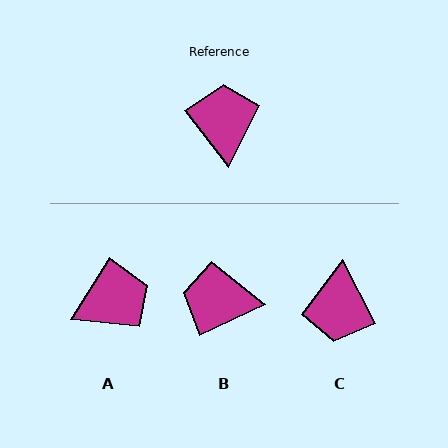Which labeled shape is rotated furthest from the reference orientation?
C, about 169 degrees away.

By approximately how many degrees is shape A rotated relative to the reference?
Approximately 70 degrees clockwise.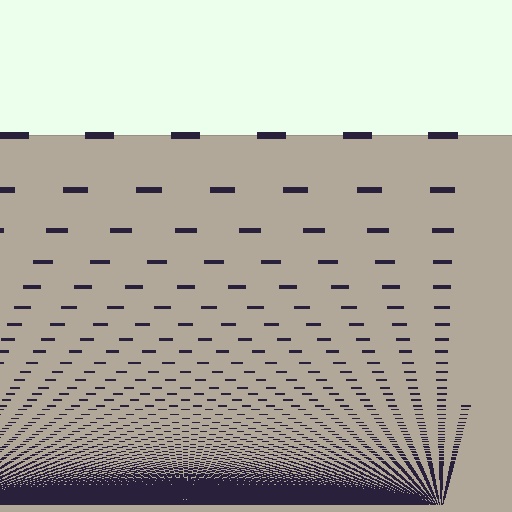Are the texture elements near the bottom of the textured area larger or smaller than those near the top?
Smaller. The gradient is inverted — elements near the bottom are smaller and denser.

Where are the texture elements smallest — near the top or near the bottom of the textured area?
Near the bottom.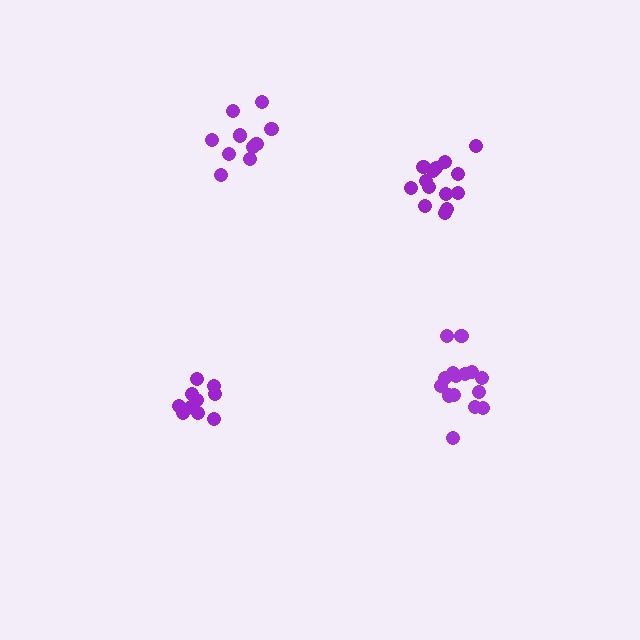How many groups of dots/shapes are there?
There are 4 groups.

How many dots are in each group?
Group 1: 10 dots, Group 2: 15 dots, Group 3: 10 dots, Group 4: 14 dots (49 total).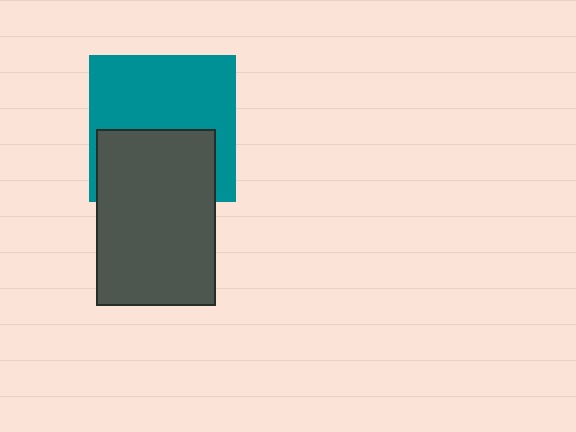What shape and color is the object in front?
The object in front is a dark gray rectangle.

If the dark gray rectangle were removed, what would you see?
You would see the complete teal square.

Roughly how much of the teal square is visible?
About half of it is visible (roughly 59%).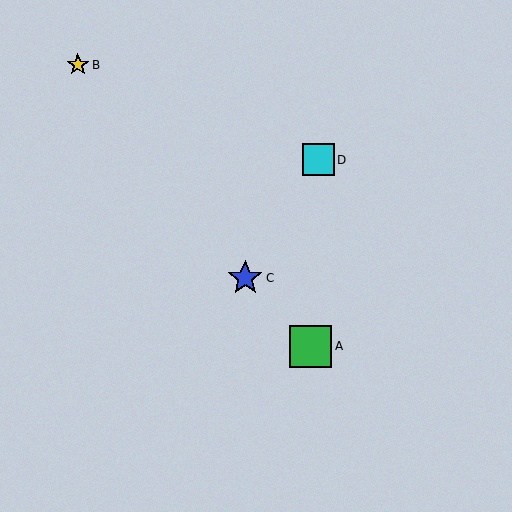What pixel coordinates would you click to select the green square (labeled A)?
Click at (311, 346) to select the green square A.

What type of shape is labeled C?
Shape C is a blue star.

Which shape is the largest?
The green square (labeled A) is the largest.